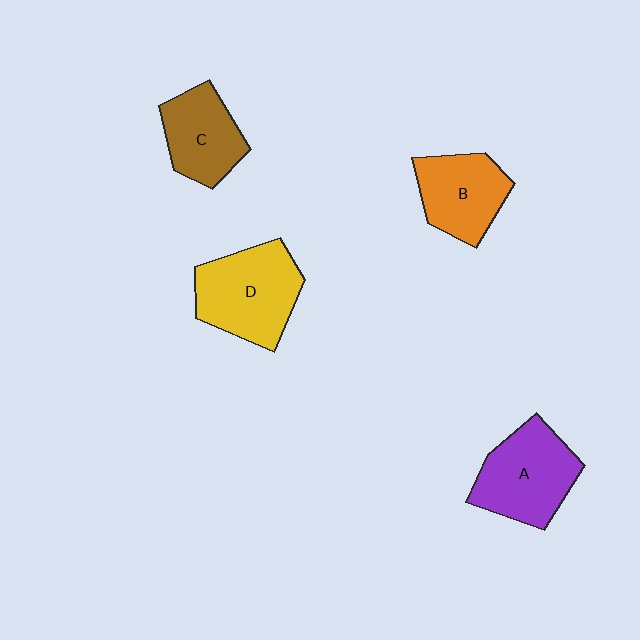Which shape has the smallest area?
Shape C (brown).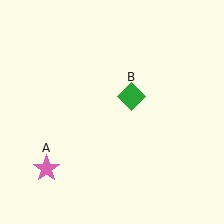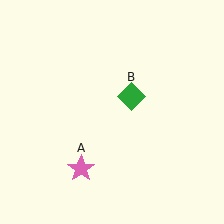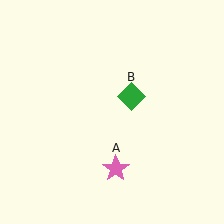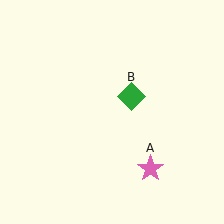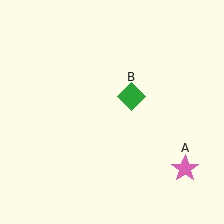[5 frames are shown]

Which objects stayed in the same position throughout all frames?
Green diamond (object B) remained stationary.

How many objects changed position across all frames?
1 object changed position: pink star (object A).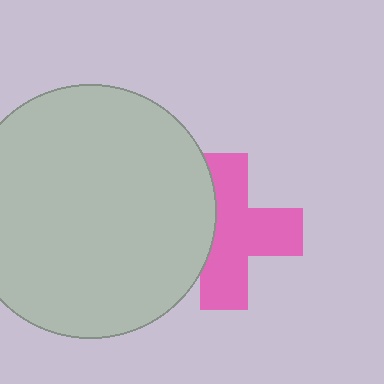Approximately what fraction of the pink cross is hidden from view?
Roughly 32% of the pink cross is hidden behind the light gray circle.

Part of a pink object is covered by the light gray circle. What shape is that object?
It is a cross.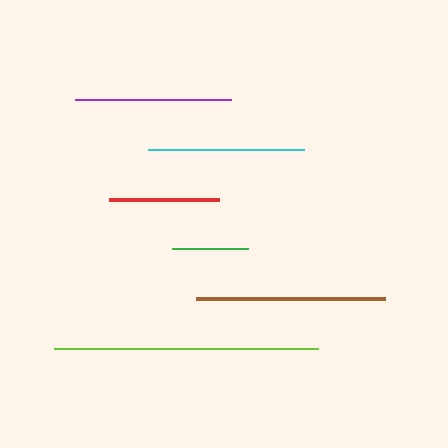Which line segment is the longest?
The lime line is the longest at approximately 264 pixels.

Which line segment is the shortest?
The green line is the shortest at approximately 76 pixels.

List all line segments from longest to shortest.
From longest to shortest: lime, brown, purple, cyan, red, green.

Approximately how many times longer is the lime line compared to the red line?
The lime line is approximately 2.4 times the length of the red line.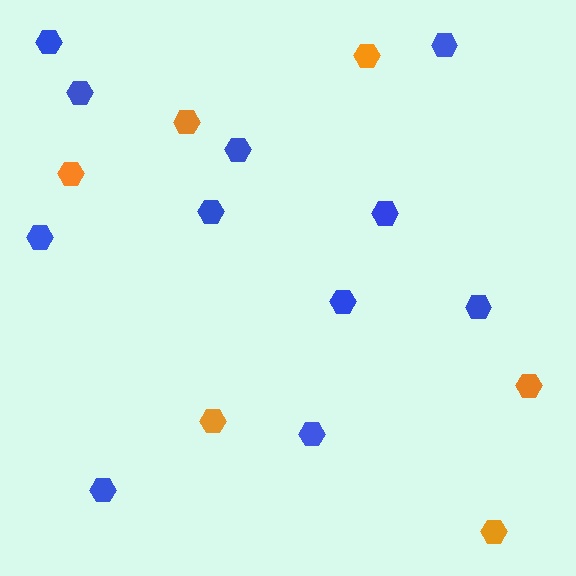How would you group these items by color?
There are 2 groups: one group of blue hexagons (11) and one group of orange hexagons (6).